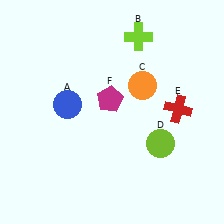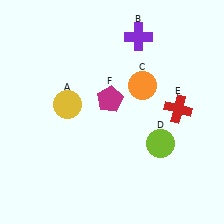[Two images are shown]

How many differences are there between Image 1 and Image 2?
There are 2 differences between the two images.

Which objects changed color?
A changed from blue to yellow. B changed from lime to purple.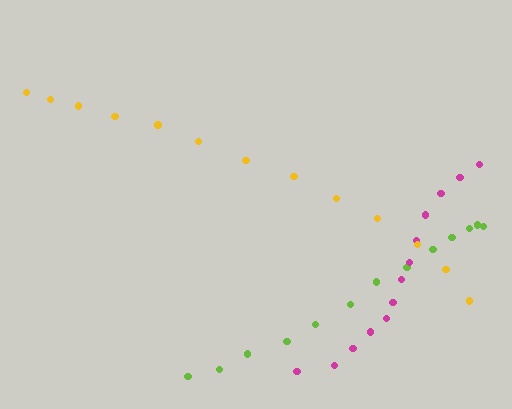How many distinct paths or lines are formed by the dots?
There are 3 distinct paths.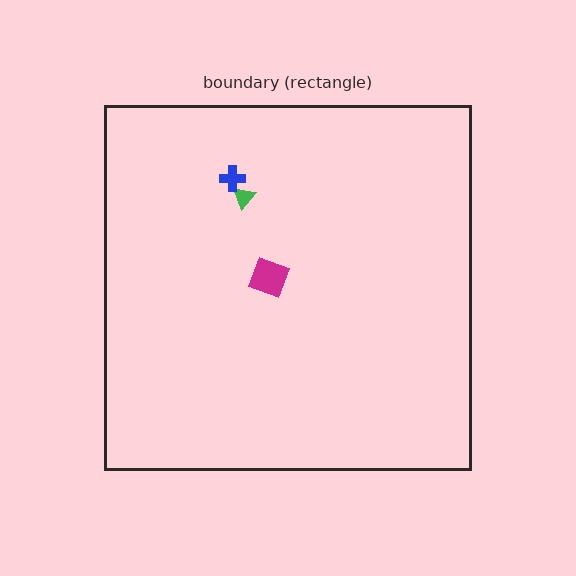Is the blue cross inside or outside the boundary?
Inside.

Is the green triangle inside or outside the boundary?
Inside.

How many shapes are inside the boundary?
3 inside, 0 outside.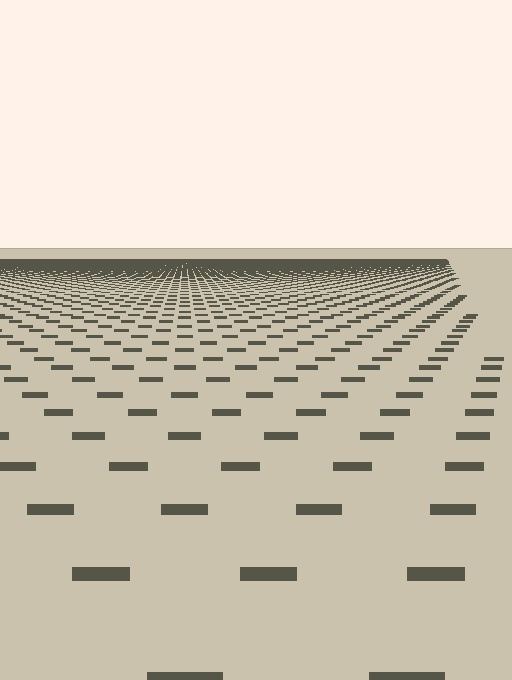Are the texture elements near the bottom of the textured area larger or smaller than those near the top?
Larger. Near the bottom, elements are closer to the viewer and appear at a bigger on-screen size.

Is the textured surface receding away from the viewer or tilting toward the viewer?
The surface is receding away from the viewer. Texture elements get smaller and denser toward the top.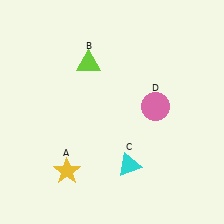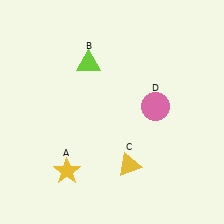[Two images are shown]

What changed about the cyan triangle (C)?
In Image 1, C is cyan. In Image 2, it changed to yellow.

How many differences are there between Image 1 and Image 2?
There is 1 difference between the two images.